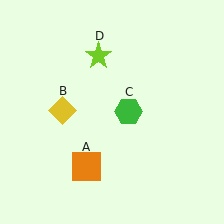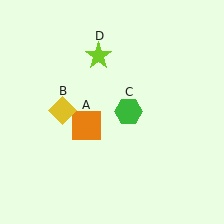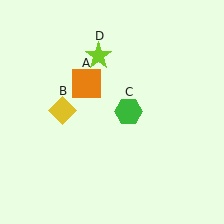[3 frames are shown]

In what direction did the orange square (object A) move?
The orange square (object A) moved up.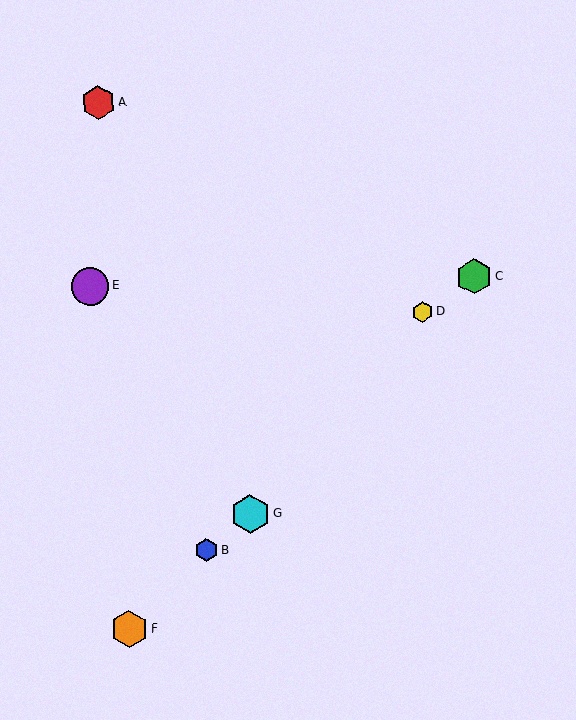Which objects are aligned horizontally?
Objects C, E are aligned horizontally.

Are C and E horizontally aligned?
Yes, both are at y≈277.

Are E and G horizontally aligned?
No, E is at y≈286 and G is at y≈514.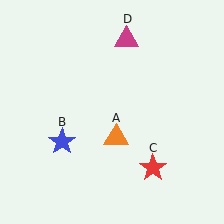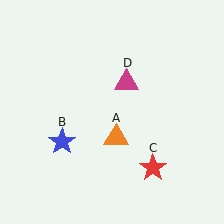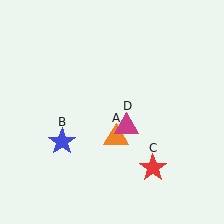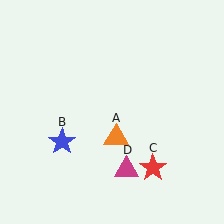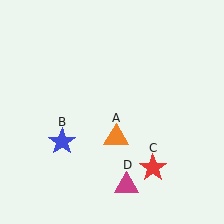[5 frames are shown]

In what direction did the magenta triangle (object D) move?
The magenta triangle (object D) moved down.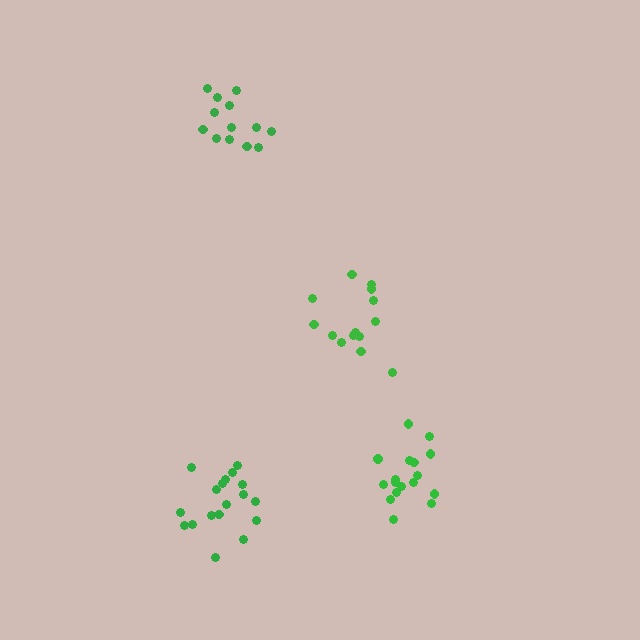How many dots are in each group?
Group 1: 14 dots, Group 2: 17 dots, Group 3: 18 dots, Group 4: 13 dots (62 total).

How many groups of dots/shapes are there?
There are 4 groups.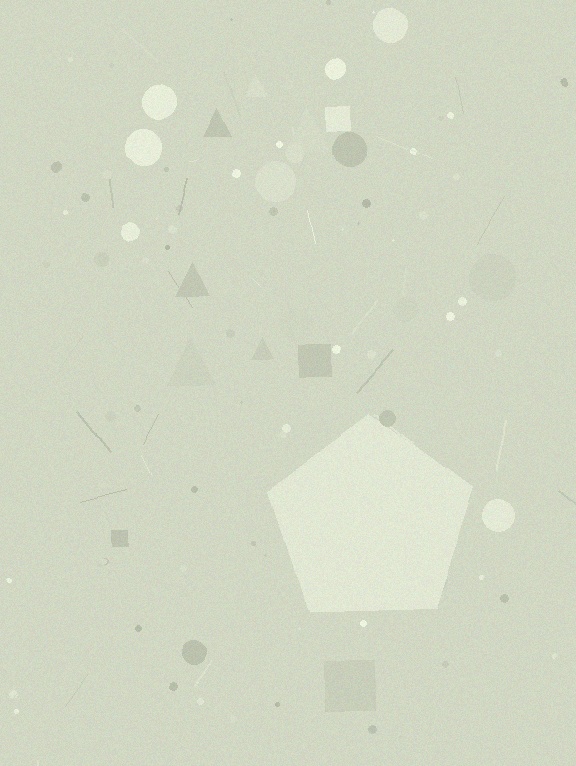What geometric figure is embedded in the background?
A pentagon is embedded in the background.